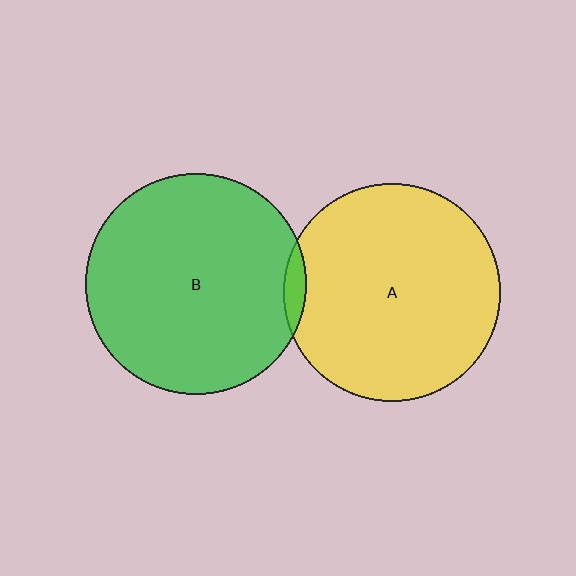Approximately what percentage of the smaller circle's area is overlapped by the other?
Approximately 5%.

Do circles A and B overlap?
Yes.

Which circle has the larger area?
Circle B (green).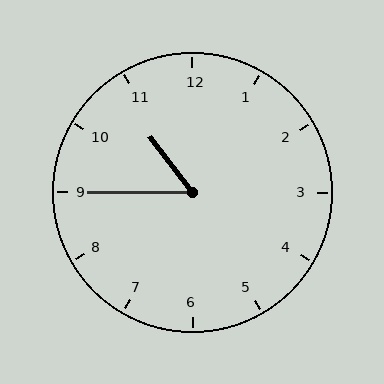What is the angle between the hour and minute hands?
Approximately 52 degrees.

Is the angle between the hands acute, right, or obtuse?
It is acute.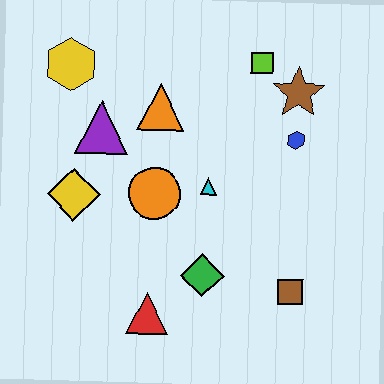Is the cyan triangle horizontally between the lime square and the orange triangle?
Yes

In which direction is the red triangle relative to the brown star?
The red triangle is below the brown star.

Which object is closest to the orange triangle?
The purple triangle is closest to the orange triangle.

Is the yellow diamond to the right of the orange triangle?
No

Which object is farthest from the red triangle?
The lime square is farthest from the red triangle.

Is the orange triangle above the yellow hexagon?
No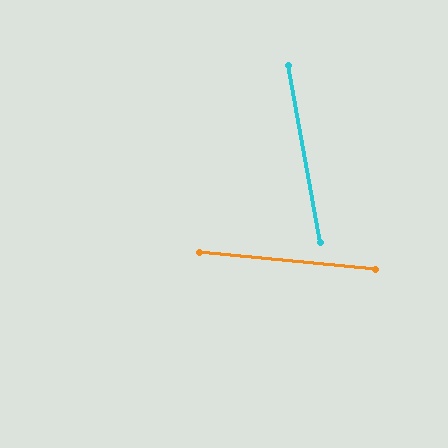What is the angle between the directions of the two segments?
Approximately 75 degrees.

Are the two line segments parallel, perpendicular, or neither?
Neither parallel nor perpendicular — they differ by about 75°.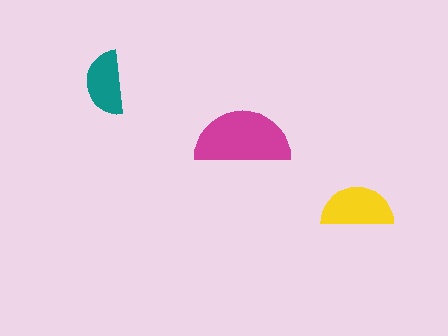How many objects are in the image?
There are 3 objects in the image.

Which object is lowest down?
The yellow semicircle is bottommost.